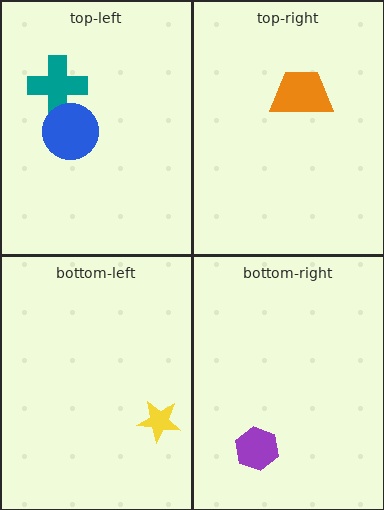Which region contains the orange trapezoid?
The top-right region.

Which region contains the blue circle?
The top-left region.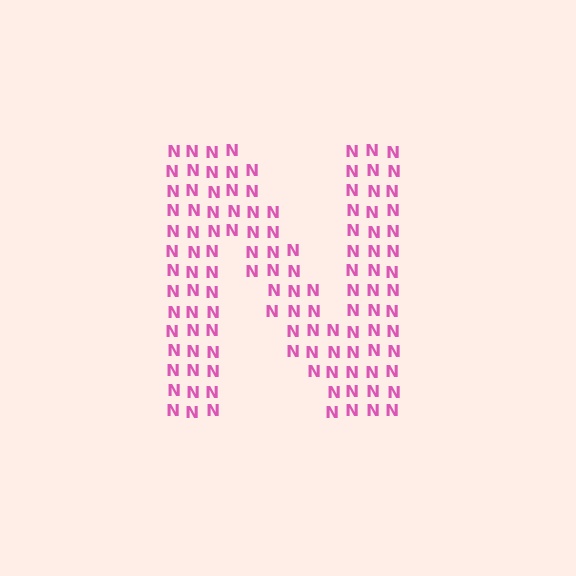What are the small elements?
The small elements are letter N's.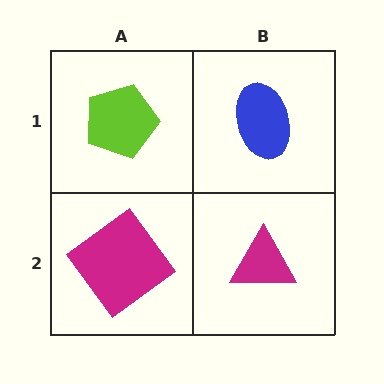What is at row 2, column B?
A magenta triangle.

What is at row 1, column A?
A lime pentagon.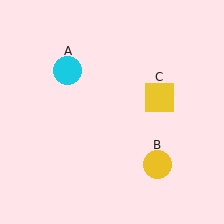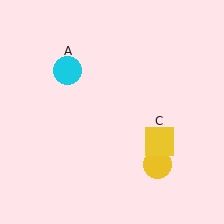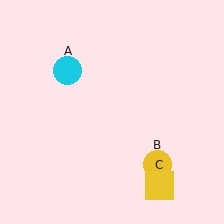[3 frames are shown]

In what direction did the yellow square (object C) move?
The yellow square (object C) moved down.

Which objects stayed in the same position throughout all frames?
Cyan circle (object A) and yellow circle (object B) remained stationary.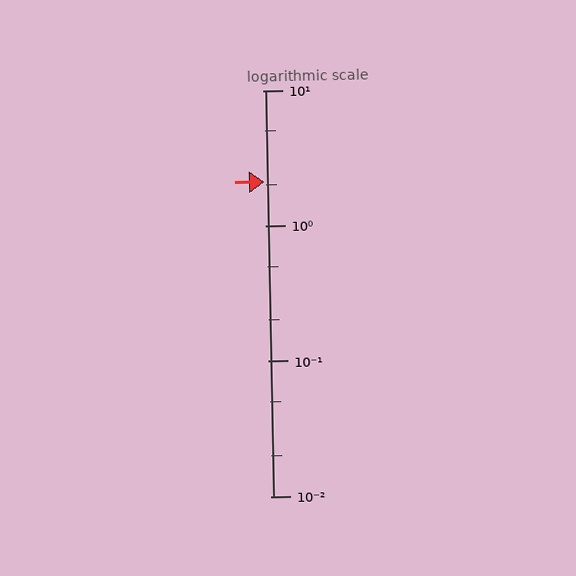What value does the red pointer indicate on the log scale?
The pointer indicates approximately 2.1.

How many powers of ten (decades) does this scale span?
The scale spans 3 decades, from 0.01 to 10.